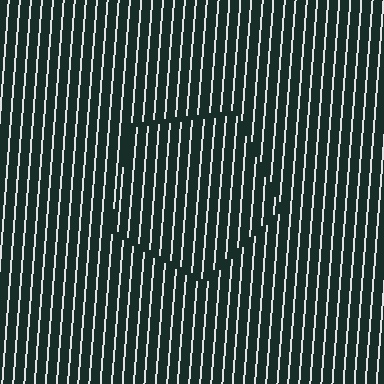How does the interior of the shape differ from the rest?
The interior of the shape contains the same grating, shifted by half a period — the contour is defined by the phase discontinuity where line-ends from the inner and outer gratings abut.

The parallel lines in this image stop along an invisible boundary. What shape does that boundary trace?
An illusory pentagon. The interior of the shape contains the same grating, shifted by half a period — the contour is defined by the phase discontinuity where line-ends from the inner and outer gratings abut.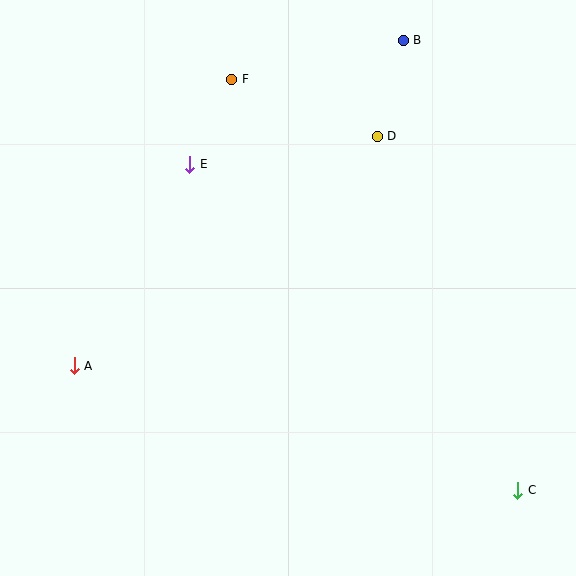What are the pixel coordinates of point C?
Point C is at (518, 490).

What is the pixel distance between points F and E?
The distance between F and E is 94 pixels.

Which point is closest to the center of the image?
Point E at (190, 164) is closest to the center.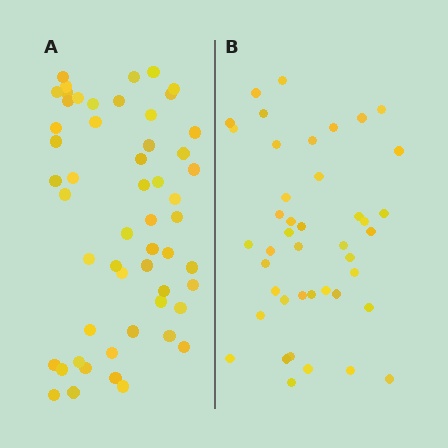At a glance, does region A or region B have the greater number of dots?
Region A (the left region) has more dots.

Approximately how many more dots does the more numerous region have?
Region A has roughly 12 or so more dots than region B.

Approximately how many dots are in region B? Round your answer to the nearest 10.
About 40 dots. (The exact count is 43, which rounds to 40.)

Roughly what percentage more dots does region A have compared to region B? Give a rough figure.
About 25% more.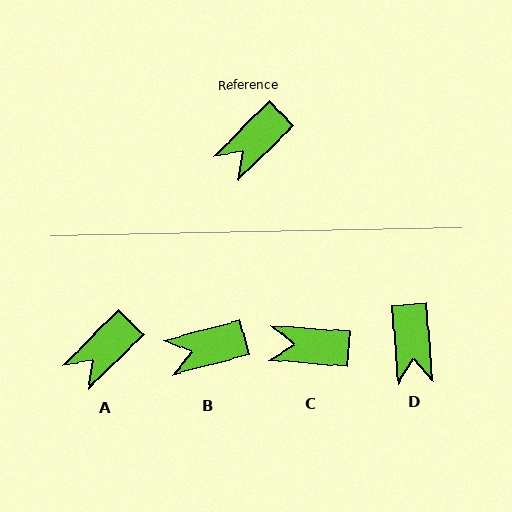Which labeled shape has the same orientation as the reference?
A.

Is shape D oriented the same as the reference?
No, it is off by about 50 degrees.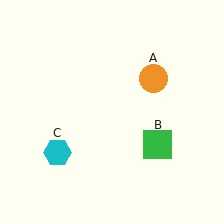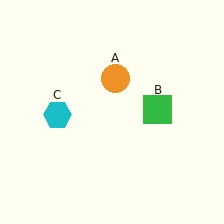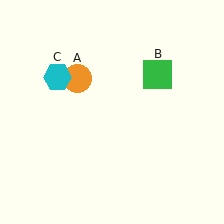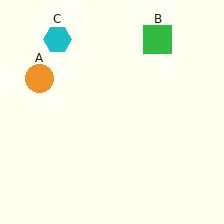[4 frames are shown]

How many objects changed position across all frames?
3 objects changed position: orange circle (object A), green square (object B), cyan hexagon (object C).